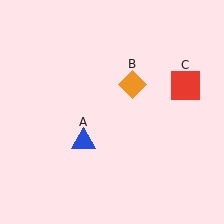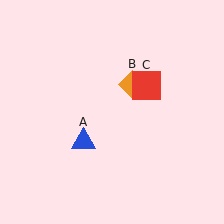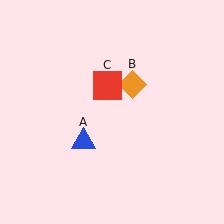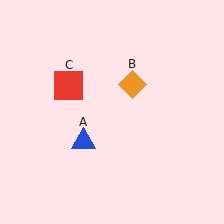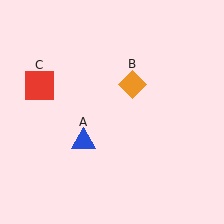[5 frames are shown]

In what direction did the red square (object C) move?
The red square (object C) moved left.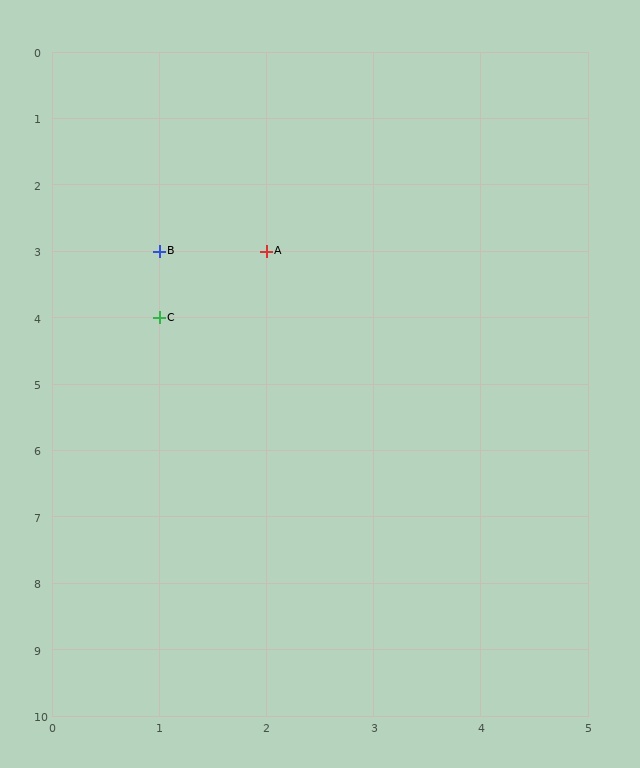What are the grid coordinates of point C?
Point C is at grid coordinates (1, 4).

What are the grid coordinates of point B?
Point B is at grid coordinates (1, 3).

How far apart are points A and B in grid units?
Points A and B are 1 column apart.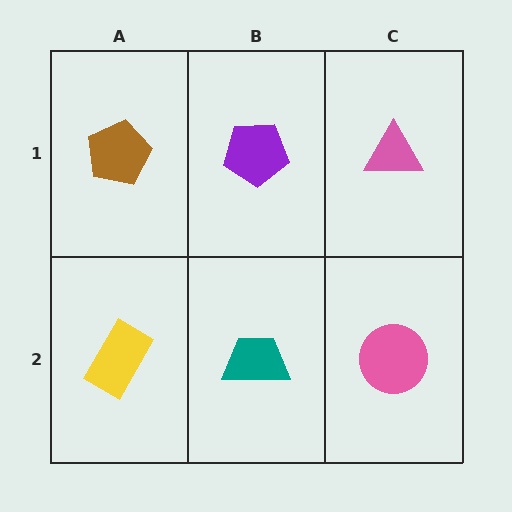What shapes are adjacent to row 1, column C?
A pink circle (row 2, column C), a purple pentagon (row 1, column B).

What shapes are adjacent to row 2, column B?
A purple pentagon (row 1, column B), a yellow rectangle (row 2, column A), a pink circle (row 2, column C).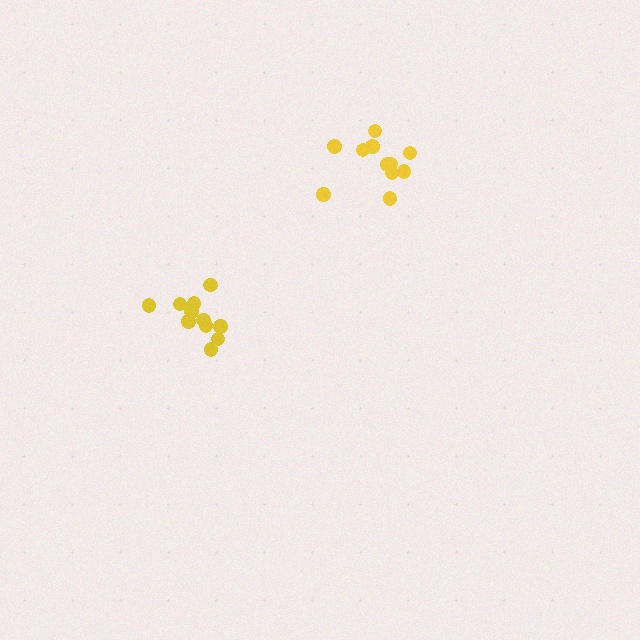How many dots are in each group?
Group 1: 11 dots, Group 2: 11 dots (22 total).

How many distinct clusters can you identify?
There are 2 distinct clusters.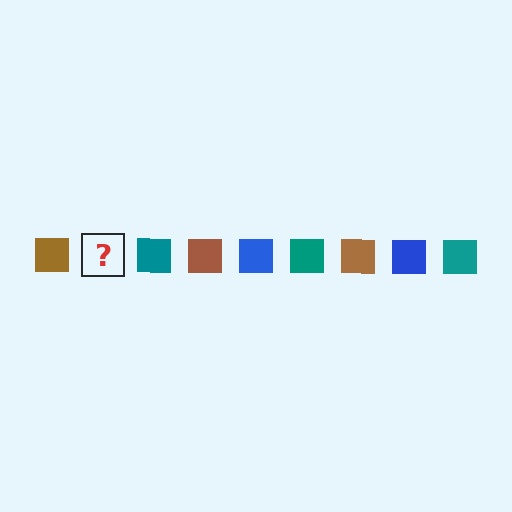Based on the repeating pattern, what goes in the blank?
The blank should be a blue square.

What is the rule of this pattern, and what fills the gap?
The rule is that the pattern cycles through brown, blue, teal squares. The gap should be filled with a blue square.